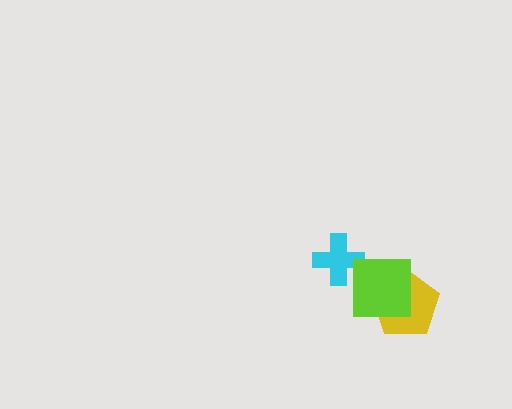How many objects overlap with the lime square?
1 object overlaps with the lime square.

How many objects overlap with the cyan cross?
0 objects overlap with the cyan cross.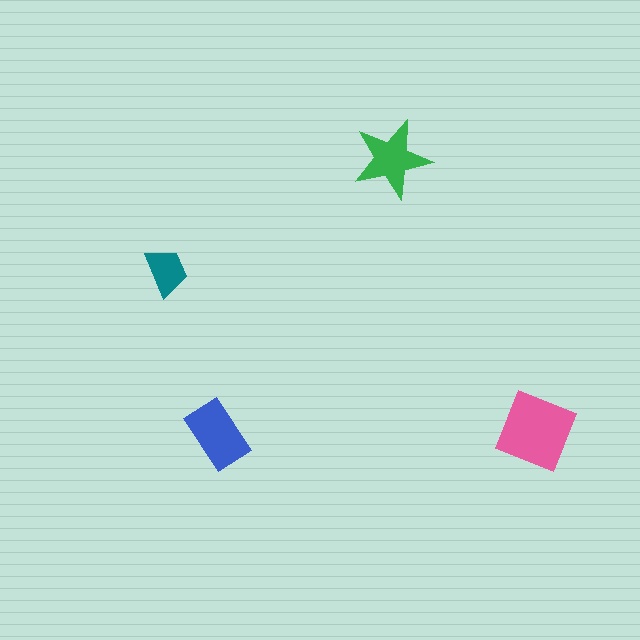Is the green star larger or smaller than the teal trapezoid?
Larger.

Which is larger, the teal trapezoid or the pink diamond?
The pink diamond.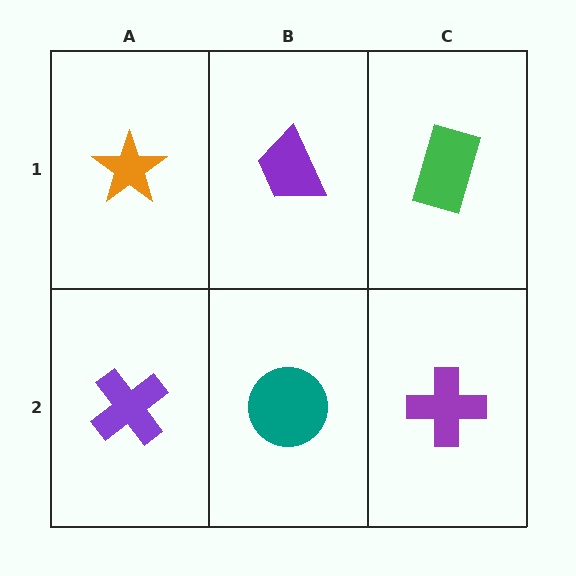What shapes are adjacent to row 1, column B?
A teal circle (row 2, column B), an orange star (row 1, column A), a green rectangle (row 1, column C).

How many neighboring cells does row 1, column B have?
3.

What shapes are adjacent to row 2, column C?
A green rectangle (row 1, column C), a teal circle (row 2, column B).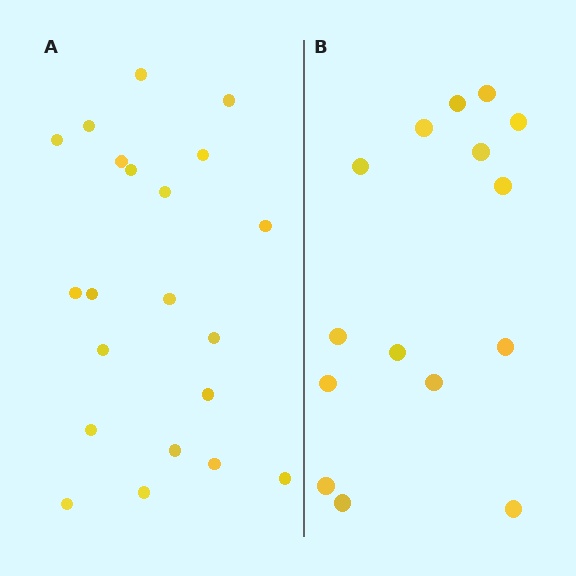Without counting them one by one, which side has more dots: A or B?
Region A (the left region) has more dots.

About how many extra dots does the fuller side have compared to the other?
Region A has about 6 more dots than region B.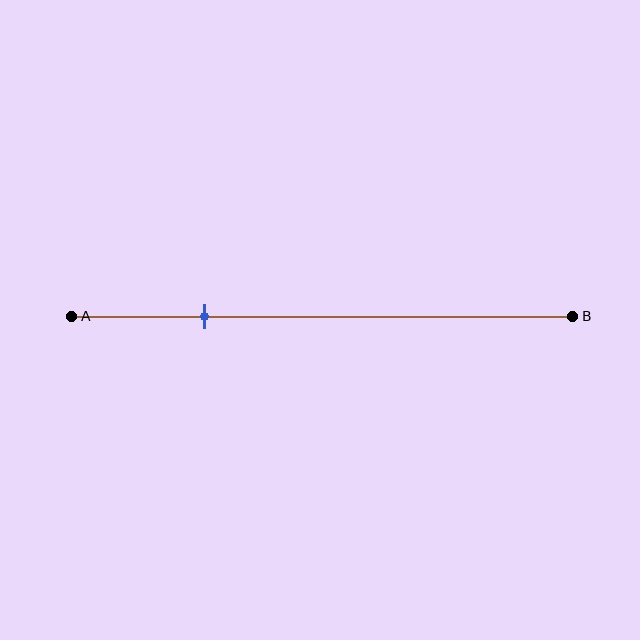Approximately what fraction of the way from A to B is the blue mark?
The blue mark is approximately 25% of the way from A to B.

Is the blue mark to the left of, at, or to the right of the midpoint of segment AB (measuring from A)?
The blue mark is to the left of the midpoint of segment AB.